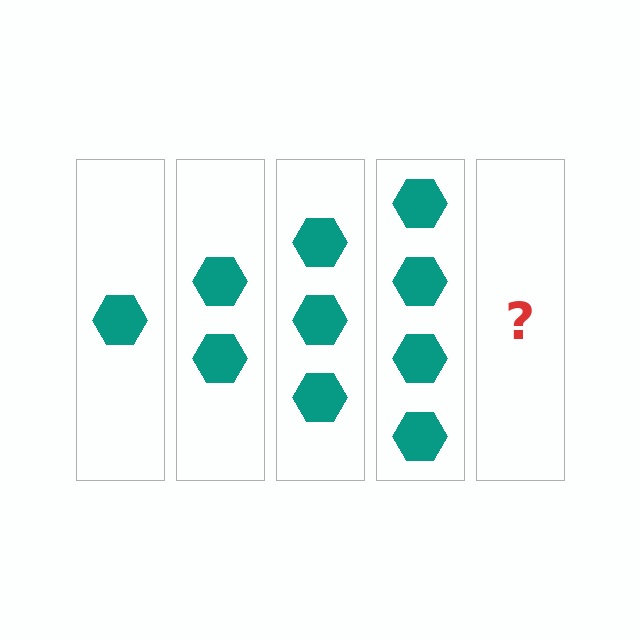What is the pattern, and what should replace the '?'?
The pattern is that each step adds one more hexagon. The '?' should be 5 hexagons.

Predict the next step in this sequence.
The next step is 5 hexagons.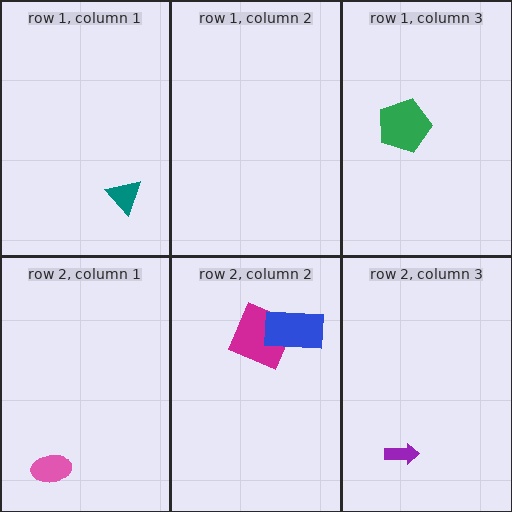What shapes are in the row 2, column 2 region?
The magenta square, the blue rectangle.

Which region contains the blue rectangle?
The row 2, column 2 region.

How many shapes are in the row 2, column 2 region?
2.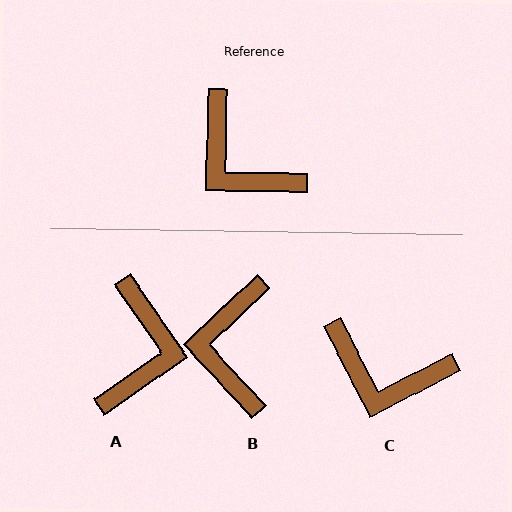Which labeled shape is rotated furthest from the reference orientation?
A, about 126 degrees away.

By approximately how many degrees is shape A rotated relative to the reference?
Approximately 126 degrees counter-clockwise.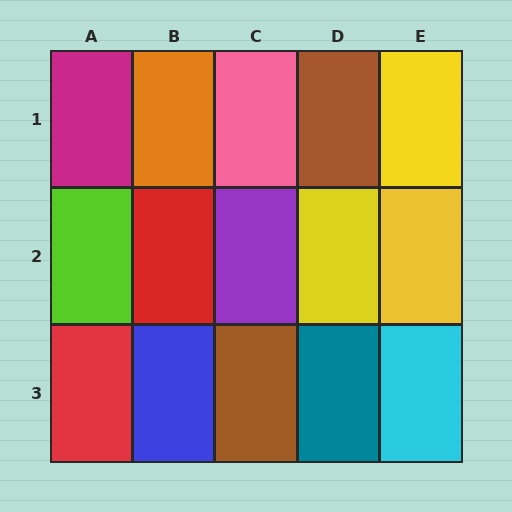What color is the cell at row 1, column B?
Orange.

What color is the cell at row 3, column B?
Blue.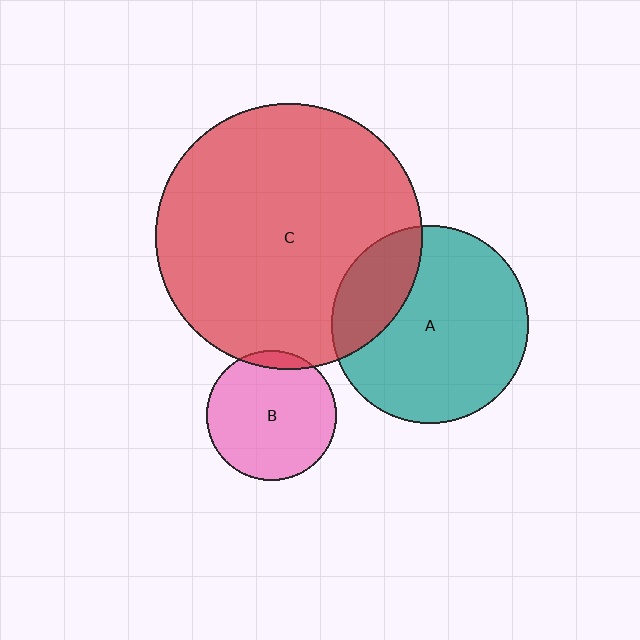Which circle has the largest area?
Circle C (red).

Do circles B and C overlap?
Yes.